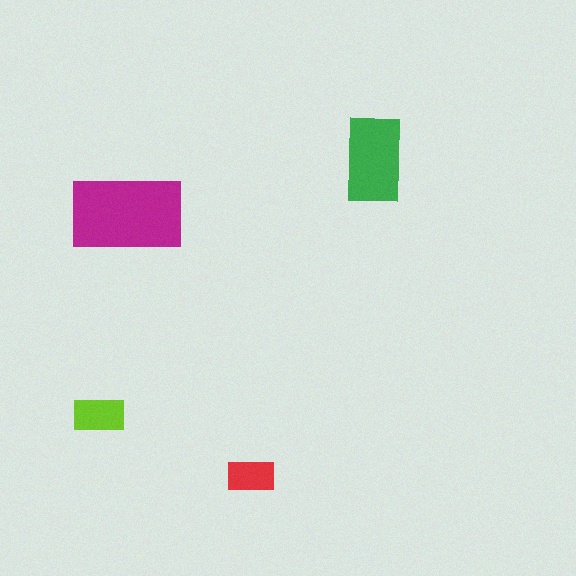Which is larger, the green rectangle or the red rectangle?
The green one.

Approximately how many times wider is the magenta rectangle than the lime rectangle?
About 2 times wider.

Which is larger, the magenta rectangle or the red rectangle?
The magenta one.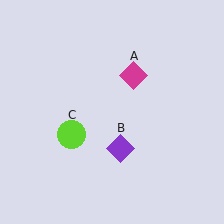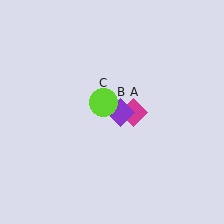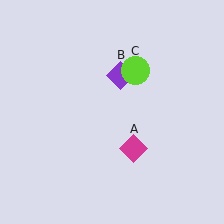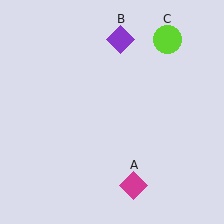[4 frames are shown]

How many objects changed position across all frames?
3 objects changed position: magenta diamond (object A), purple diamond (object B), lime circle (object C).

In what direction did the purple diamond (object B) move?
The purple diamond (object B) moved up.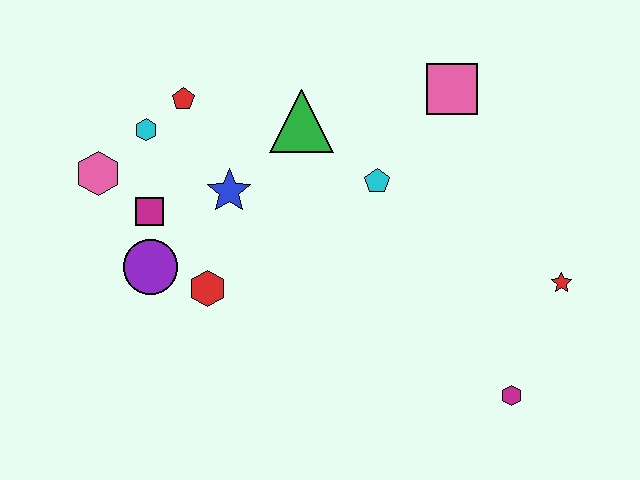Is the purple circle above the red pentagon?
No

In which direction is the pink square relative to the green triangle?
The pink square is to the right of the green triangle.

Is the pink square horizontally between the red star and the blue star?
Yes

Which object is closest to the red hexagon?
The purple circle is closest to the red hexagon.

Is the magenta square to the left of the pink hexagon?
No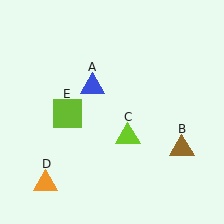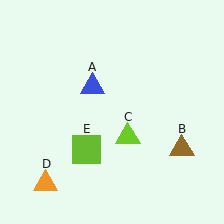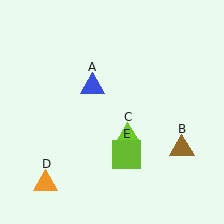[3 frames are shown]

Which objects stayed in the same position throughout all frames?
Blue triangle (object A) and brown triangle (object B) and lime triangle (object C) and orange triangle (object D) remained stationary.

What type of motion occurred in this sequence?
The lime square (object E) rotated counterclockwise around the center of the scene.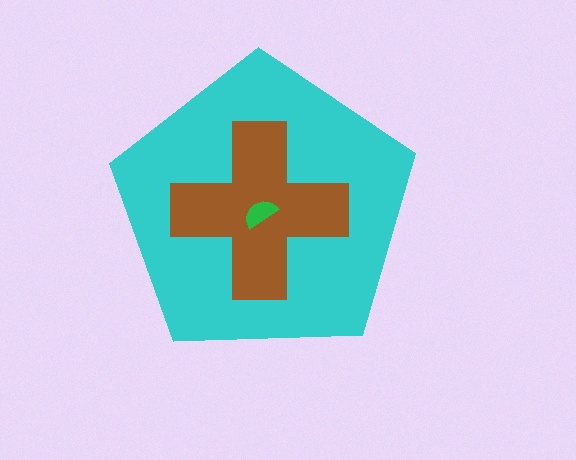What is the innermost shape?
The green semicircle.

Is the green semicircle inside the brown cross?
Yes.